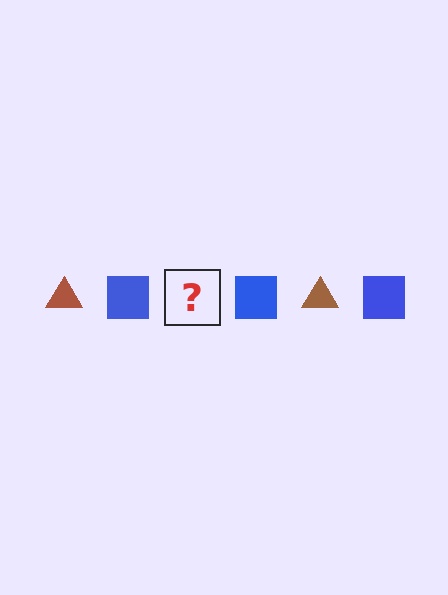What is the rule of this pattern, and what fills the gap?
The rule is that the pattern alternates between brown triangle and blue square. The gap should be filled with a brown triangle.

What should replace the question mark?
The question mark should be replaced with a brown triangle.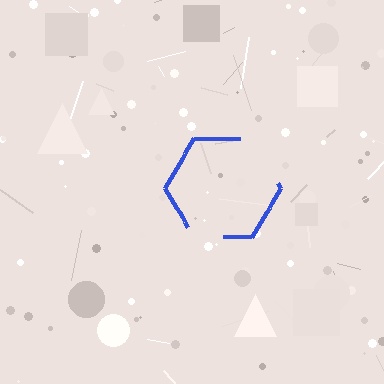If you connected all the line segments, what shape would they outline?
They would outline a hexagon.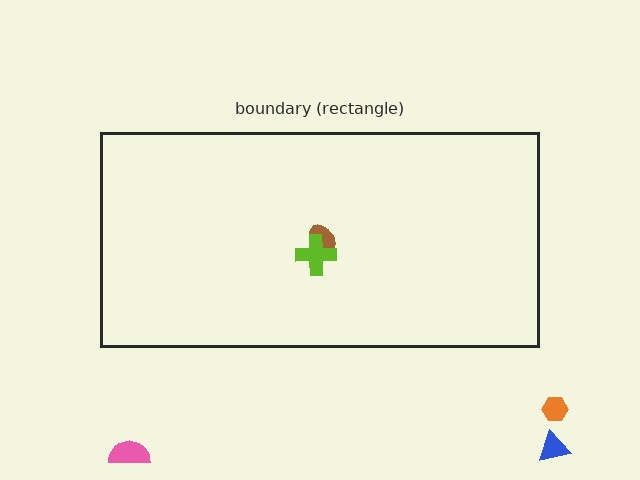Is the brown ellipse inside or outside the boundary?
Inside.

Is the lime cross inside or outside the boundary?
Inside.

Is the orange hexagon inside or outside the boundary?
Outside.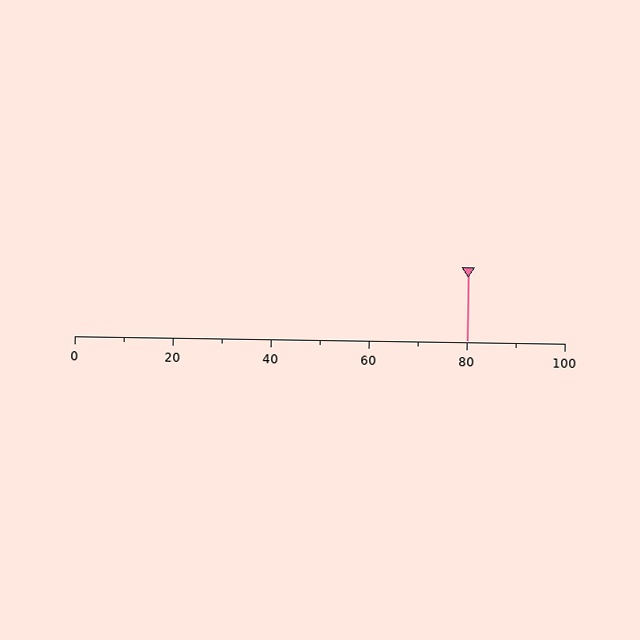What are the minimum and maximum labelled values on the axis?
The axis runs from 0 to 100.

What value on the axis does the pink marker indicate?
The marker indicates approximately 80.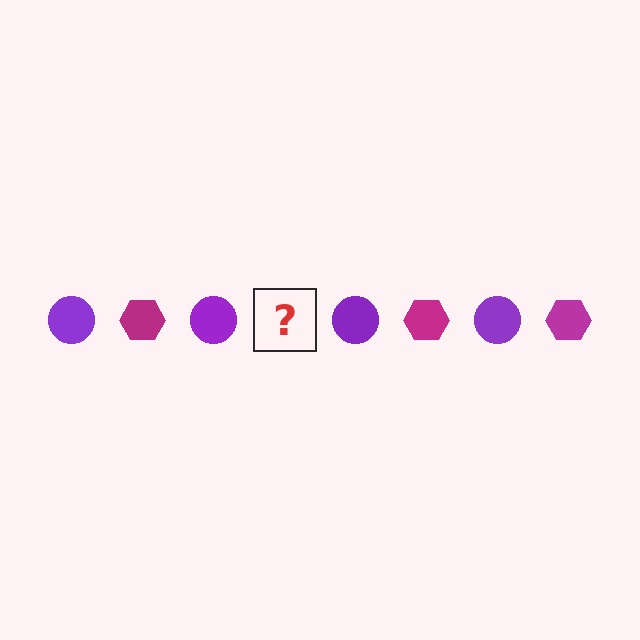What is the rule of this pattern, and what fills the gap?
The rule is that the pattern alternates between purple circle and magenta hexagon. The gap should be filled with a magenta hexagon.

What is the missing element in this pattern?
The missing element is a magenta hexagon.